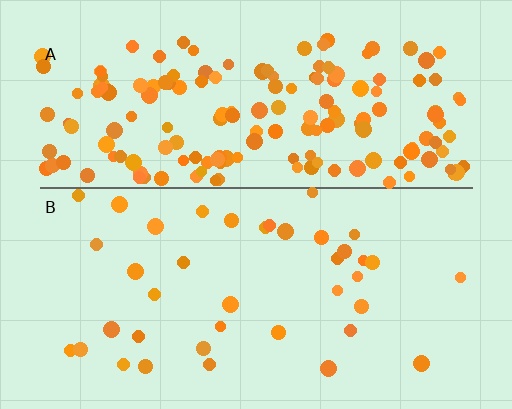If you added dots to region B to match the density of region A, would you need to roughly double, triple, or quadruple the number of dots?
Approximately quadruple.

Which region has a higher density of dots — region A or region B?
A (the top).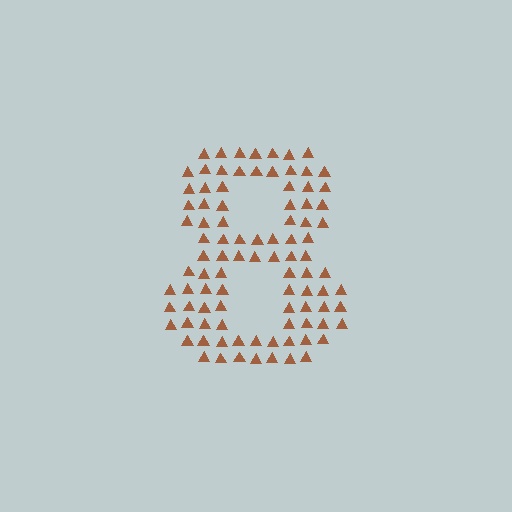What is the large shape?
The large shape is the digit 8.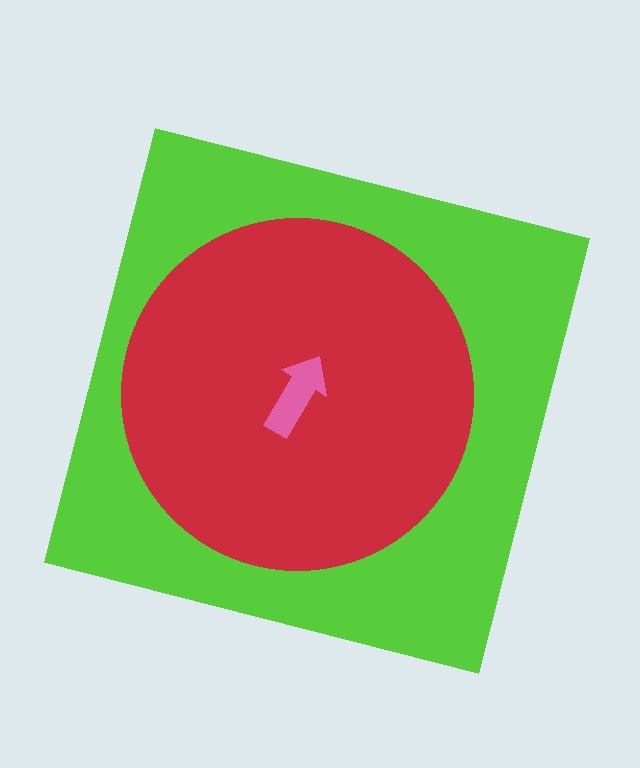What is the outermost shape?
The lime square.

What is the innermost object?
The pink arrow.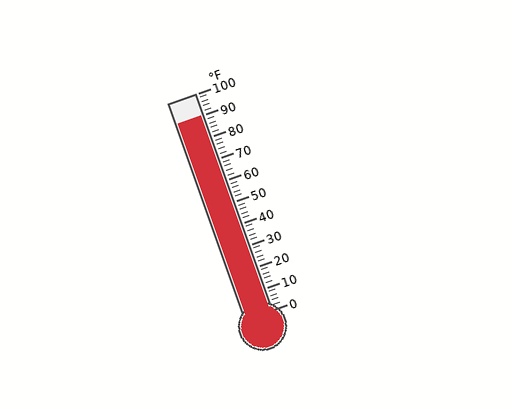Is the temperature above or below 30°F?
The temperature is above 30°F.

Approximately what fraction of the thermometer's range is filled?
The thermometer is filled to approximately 90% of its range.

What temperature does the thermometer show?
The thermometer shows approximately 90°F.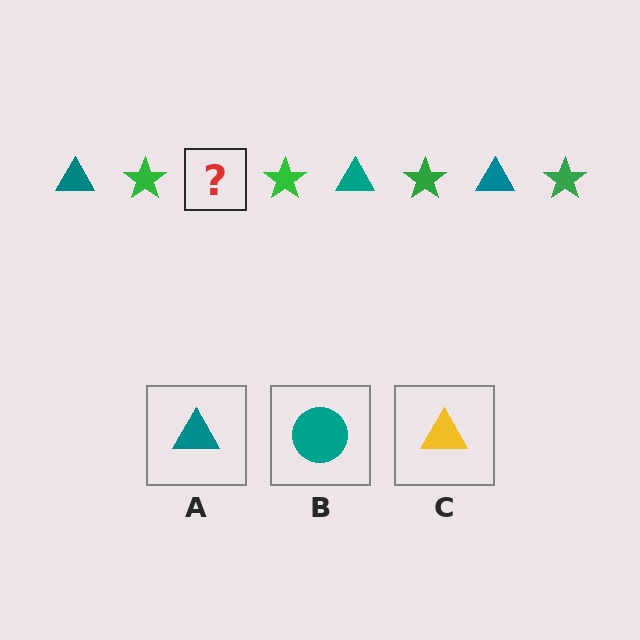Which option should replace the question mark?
Option A.